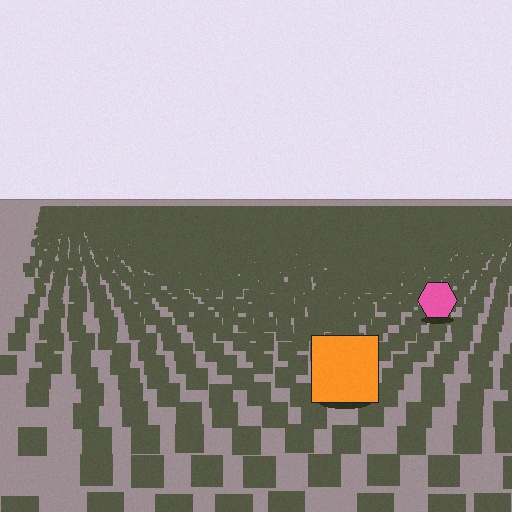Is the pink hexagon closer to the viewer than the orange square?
No. The orange square is closer — you can tell from the texture gradient: the ground texture is coarser near it.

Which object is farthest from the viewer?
The pink hexagon is farthest from the viewer. It appears smaller and the ground texture around it is denser.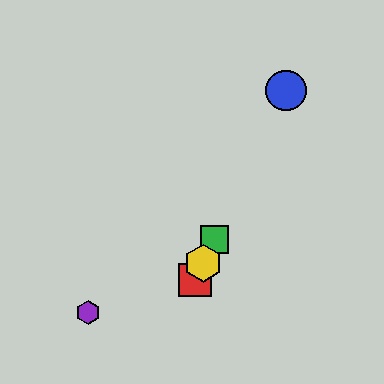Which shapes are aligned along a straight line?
The red square, the blue circle, the green square, the yellow hexagon are aligned along a straight line.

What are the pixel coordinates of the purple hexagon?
The purple hexagon is at (88, 313).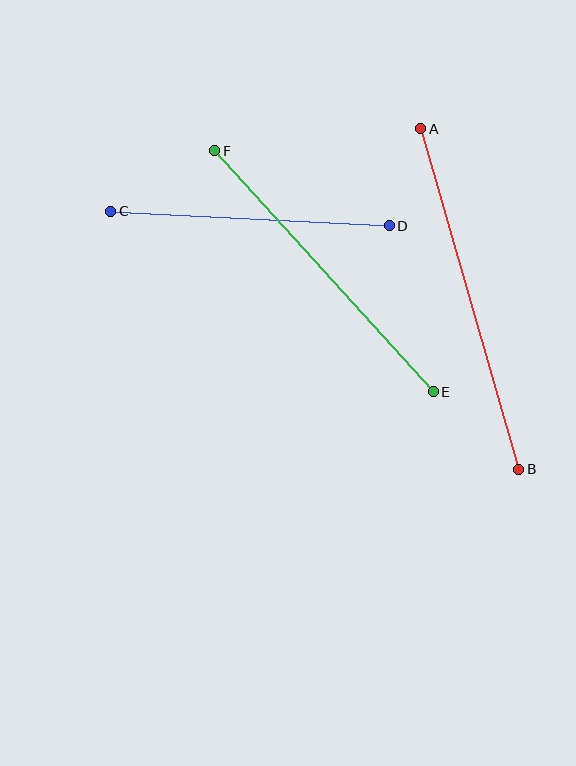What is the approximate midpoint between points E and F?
The midpoint is at approximately (324, 271) pixels.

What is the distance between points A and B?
The distance is approximately 355 pixels.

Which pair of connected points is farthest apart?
Points A and B are farthest apart.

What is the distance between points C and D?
The distance is approximately 279 pixels.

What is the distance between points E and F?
The distance is approximately 325 pixels.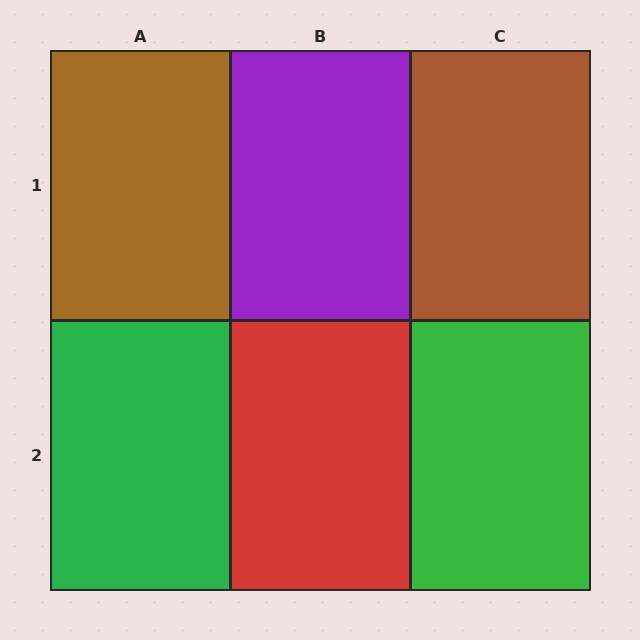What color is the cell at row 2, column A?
Green.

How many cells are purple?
1 cell is purple.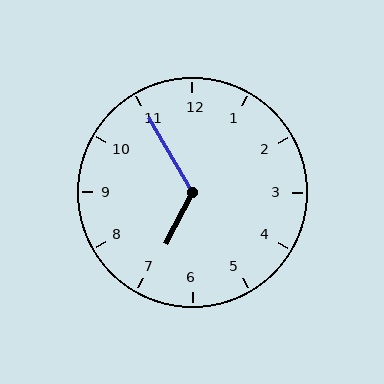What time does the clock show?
6:55.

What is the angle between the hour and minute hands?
Approximately 122 degrees.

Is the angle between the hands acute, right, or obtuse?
It is obtuse.